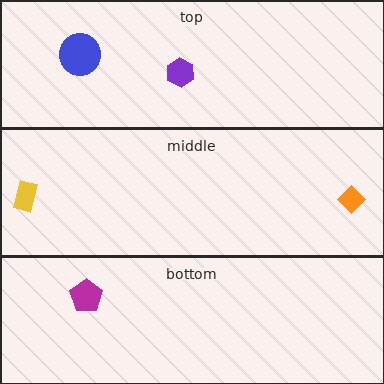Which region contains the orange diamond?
The middle region.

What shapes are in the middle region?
The orange diamond, the yellow rectangle.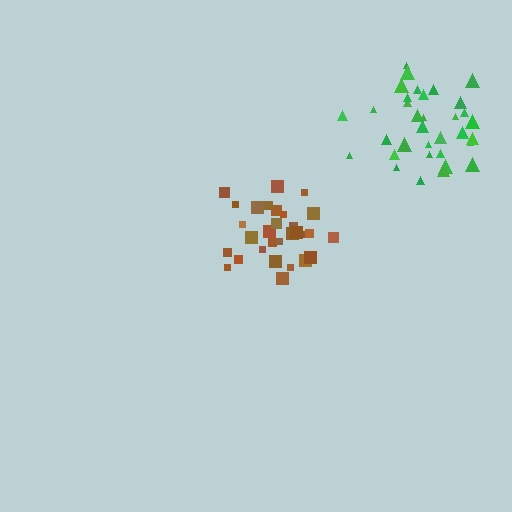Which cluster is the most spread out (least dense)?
Green.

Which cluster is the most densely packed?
Brown.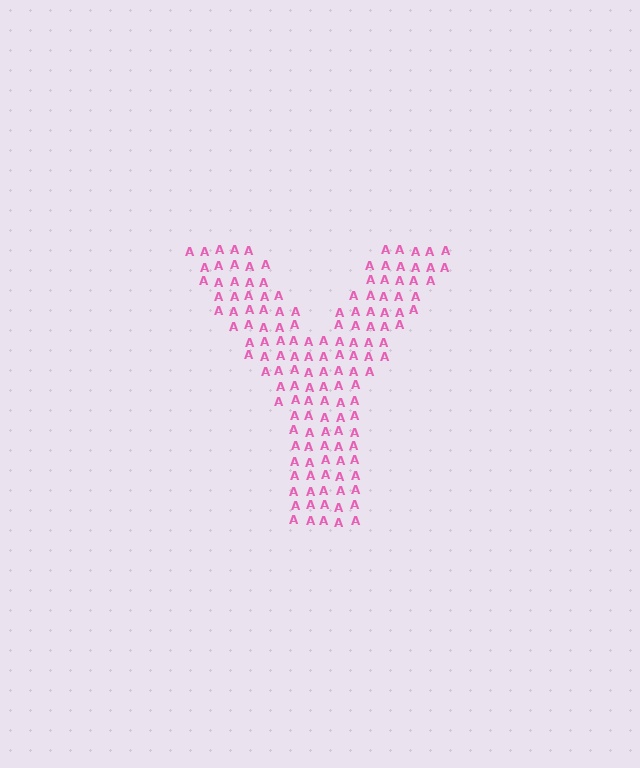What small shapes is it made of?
It is made of small letter A's.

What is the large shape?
The large shape is the letter Y.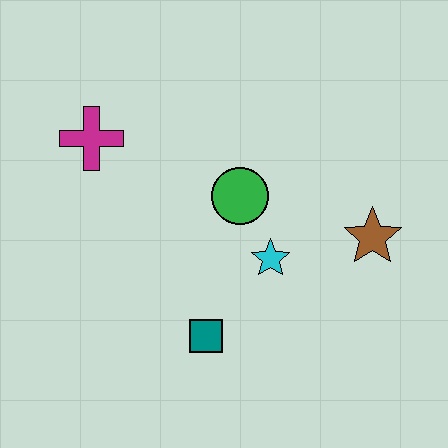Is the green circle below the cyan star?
No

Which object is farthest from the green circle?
The magenta cross is farthest from the green circle.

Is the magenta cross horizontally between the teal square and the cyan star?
No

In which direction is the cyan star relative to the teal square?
The cyan star is above the teal square.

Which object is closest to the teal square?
The cyan star is closest to the teal square.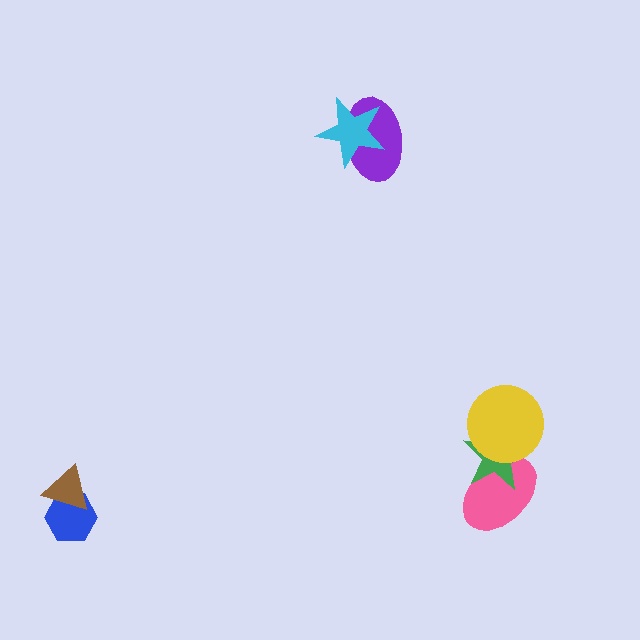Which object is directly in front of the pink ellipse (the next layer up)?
The green star is directly in front of the pink ellipse.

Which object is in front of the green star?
The yellow circle is in front of the green star.